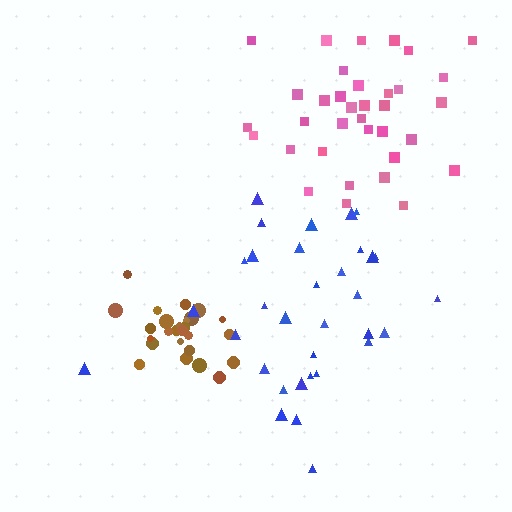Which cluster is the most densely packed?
Brown.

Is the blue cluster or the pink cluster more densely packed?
Pink.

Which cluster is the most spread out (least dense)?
Blue.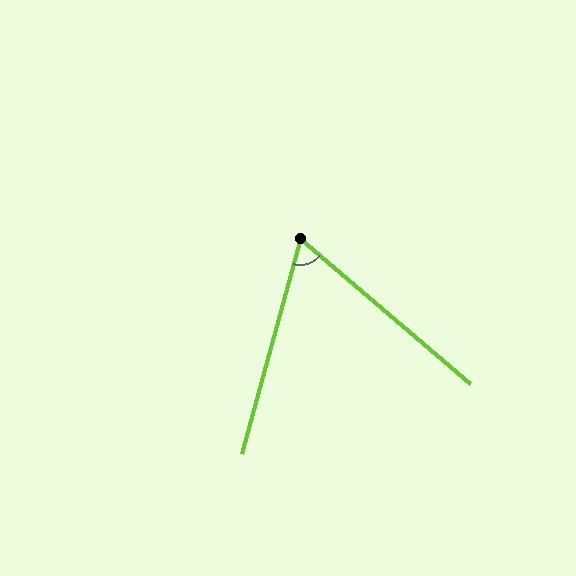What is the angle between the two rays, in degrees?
Approximately 65 degrees.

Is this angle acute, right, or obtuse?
It is acute.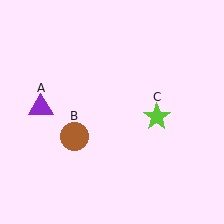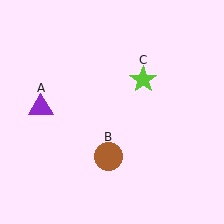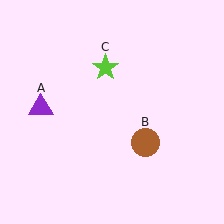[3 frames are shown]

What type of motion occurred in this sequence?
The brown circle (object B), lime star (object C) rotated counterclockwise around the center of the scene.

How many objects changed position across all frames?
2 objects changed position: brown circle (object B), lime star (object C).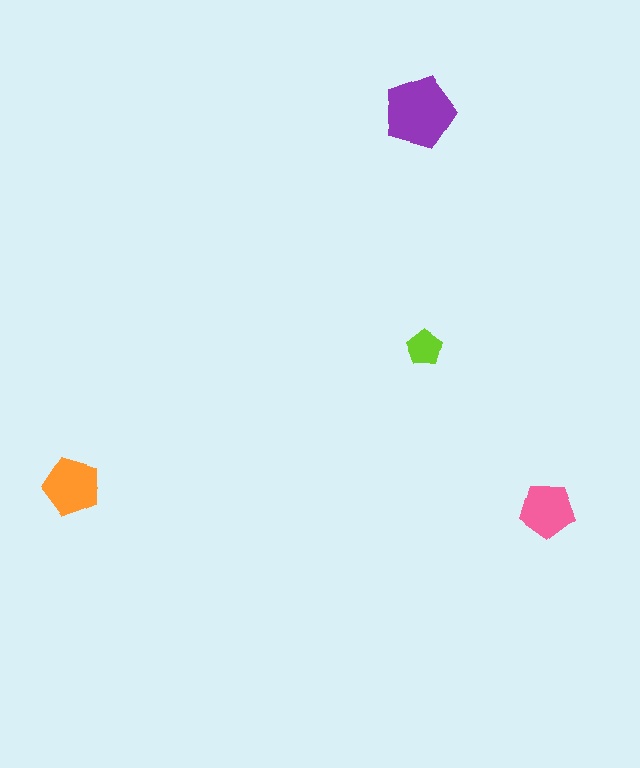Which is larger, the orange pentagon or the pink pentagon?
The orange one.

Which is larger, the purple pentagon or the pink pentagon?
The purple one.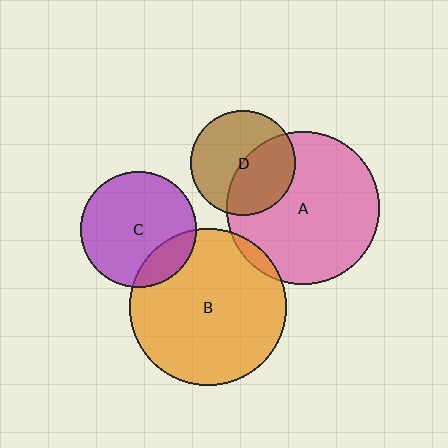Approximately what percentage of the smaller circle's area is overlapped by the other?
Approximately 45%.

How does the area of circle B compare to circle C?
Approximately 1.8 times.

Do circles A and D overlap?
Yes.